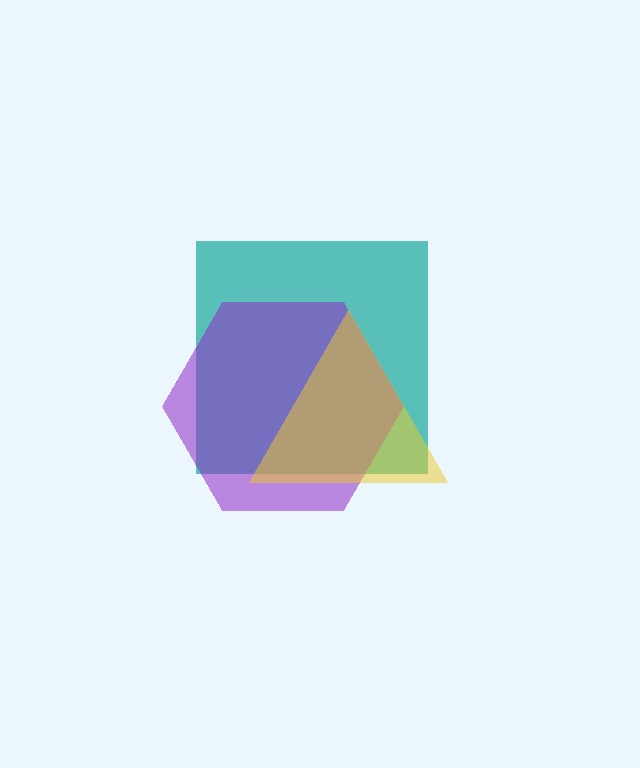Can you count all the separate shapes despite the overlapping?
Yes, there are 3 separate shapes.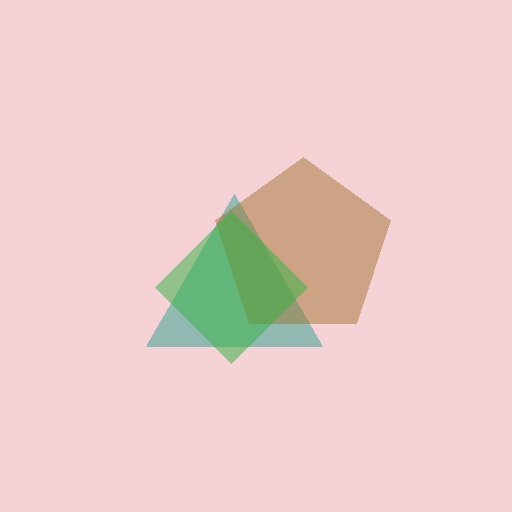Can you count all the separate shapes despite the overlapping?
Yes, there are 3 separate shapes.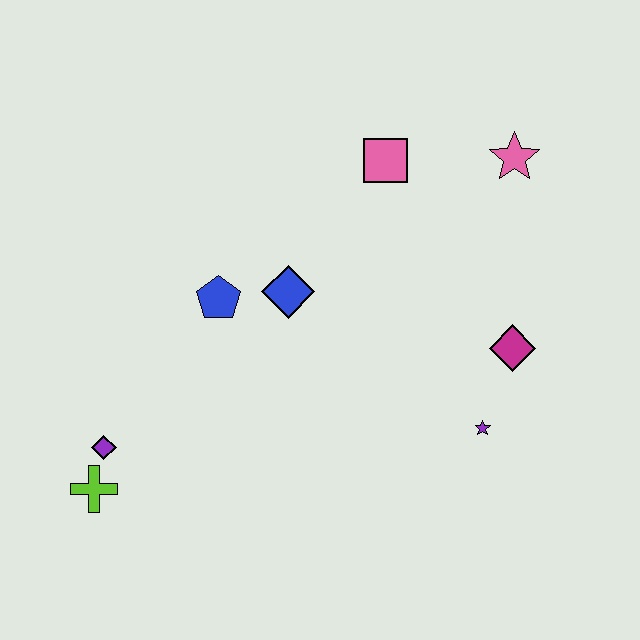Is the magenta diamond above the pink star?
No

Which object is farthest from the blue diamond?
The lime cross is farthest from the blue diamond.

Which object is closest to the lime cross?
The purple diamond is closest to the lime cross.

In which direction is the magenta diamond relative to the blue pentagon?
The magenta diamond is to the right of the blue pentagon.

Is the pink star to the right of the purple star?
Yes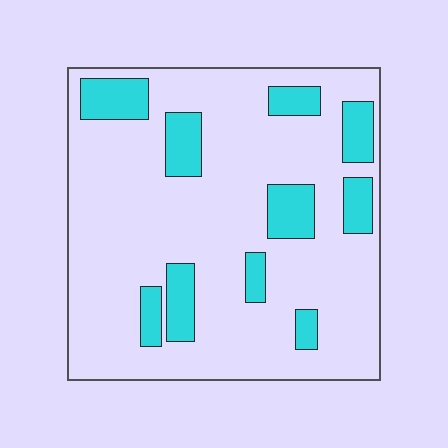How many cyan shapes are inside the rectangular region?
10.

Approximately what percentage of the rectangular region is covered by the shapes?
Approximately 20%.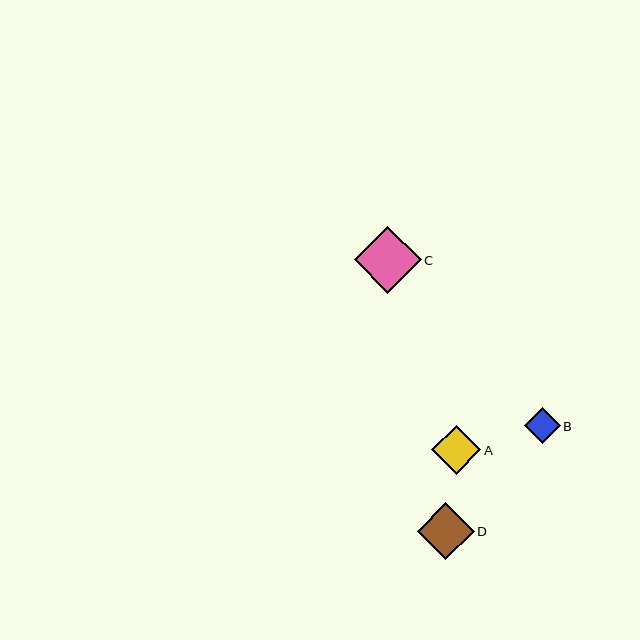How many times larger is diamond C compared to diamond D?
Diamond C is approximately 1.2 times the size of diamond D.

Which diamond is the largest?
Diamond C is the largest with a size of approximately 67 pixels.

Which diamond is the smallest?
Diamond B is the smallest with a size of approximately 36 pixels.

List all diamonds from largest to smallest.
From largest to smallest: C, D, A, B.